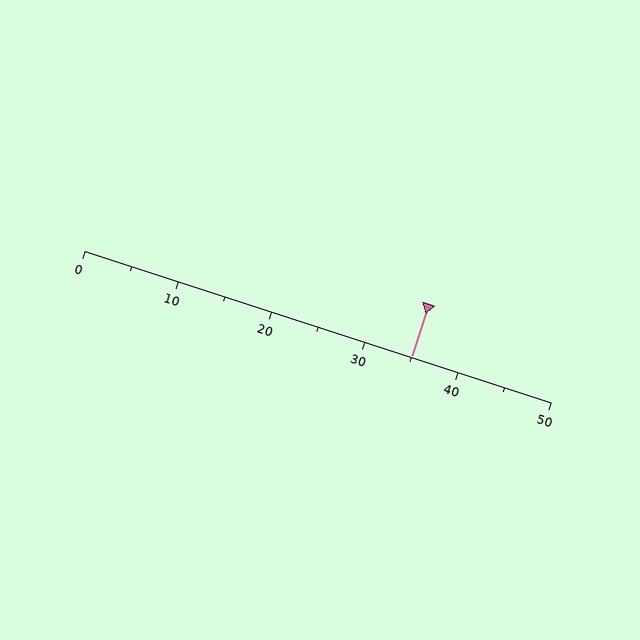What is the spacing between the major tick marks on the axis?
The major ticks are spaced 10 apart.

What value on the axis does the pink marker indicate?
The marker indicates approximately 35.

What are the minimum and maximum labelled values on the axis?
The axis runs from 0 to 50.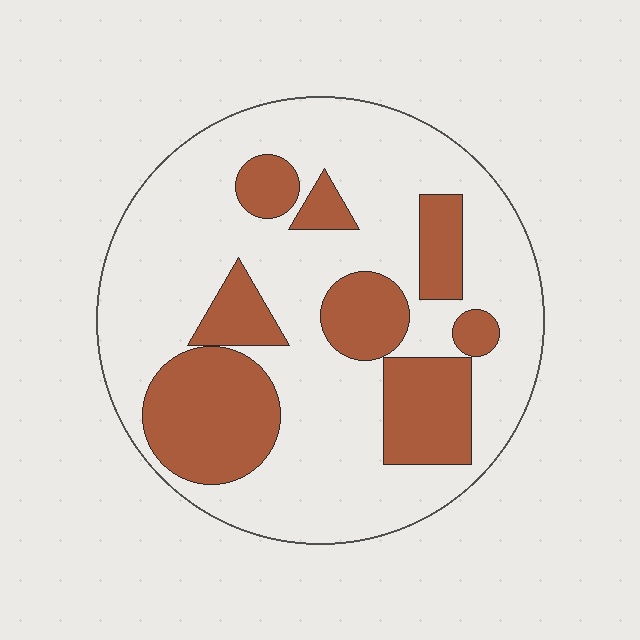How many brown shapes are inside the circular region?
8.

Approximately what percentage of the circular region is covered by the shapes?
Approximately 30%.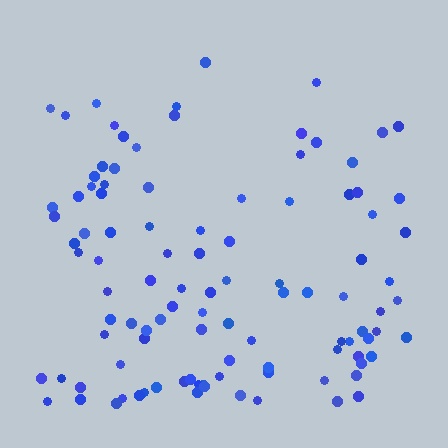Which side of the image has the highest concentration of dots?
The bottom.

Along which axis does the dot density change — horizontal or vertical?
Vertical.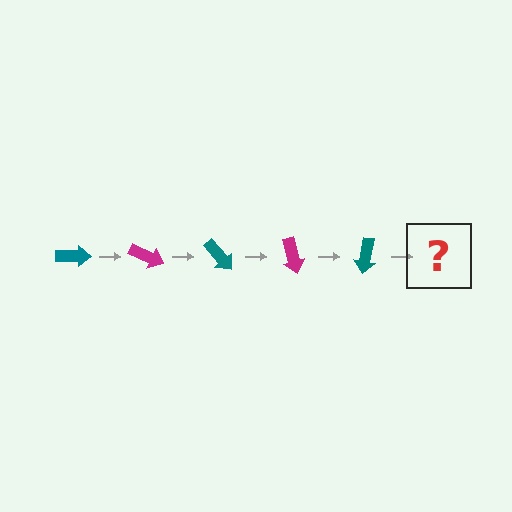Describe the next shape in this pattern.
It should be a magenta arrow, rotated 125 degrees from the start.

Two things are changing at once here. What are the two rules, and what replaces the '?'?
The two rules are that it rotates 25 degrees each step and the color cycles through teal and magenta. The '?' should be a magenta arrow, rotated 125 degrees from the start.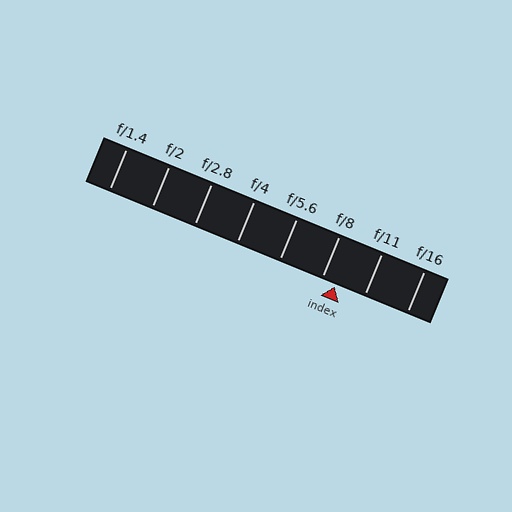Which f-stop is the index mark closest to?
The index mark is closest to f/8.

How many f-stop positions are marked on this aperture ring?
There are 8 f-stop positions marked.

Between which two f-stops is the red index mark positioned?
The index mark is between f/8 and f/11.